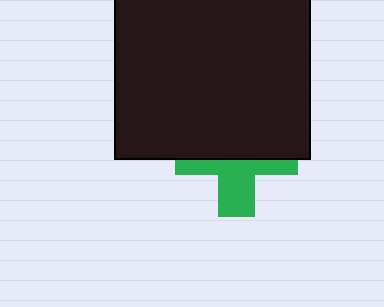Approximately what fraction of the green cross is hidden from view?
Roughly 55% of the green cross is hidden behind the black square.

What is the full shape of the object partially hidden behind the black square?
The partially hidden object is a green cross.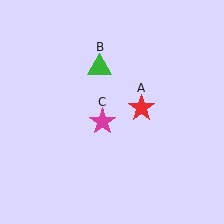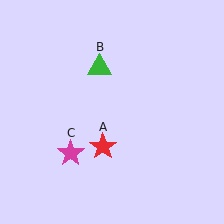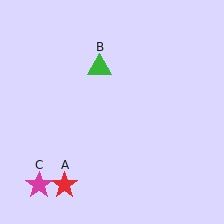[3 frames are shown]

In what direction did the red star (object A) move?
The red star (object A) moved down and to the left.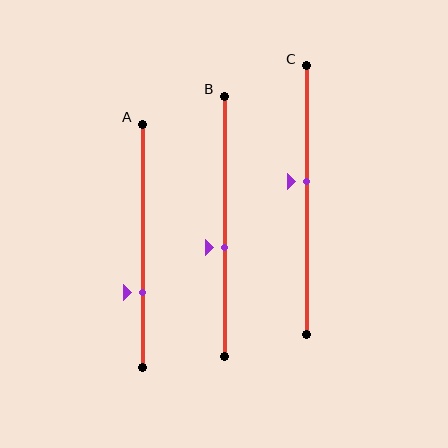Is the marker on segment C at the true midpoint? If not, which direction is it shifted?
No, the marker on segment C is shifted upward by about 7% of the segment length.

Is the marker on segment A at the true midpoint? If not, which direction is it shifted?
No, the marker on segment A is shifted downward by about 19% of the segment length.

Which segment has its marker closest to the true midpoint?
Segment C has its marker closest to the true midpoint.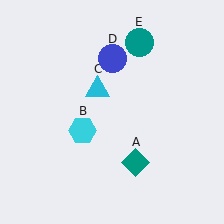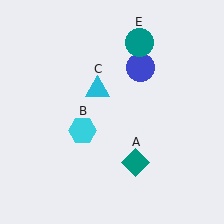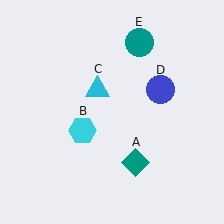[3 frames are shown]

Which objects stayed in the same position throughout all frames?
Teal diamond (object A) and cyan hexagon (object B) and cyan triangle (object C) and teal circle (object E) remained stationary.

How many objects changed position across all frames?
1 object changed position: blue circle (object D).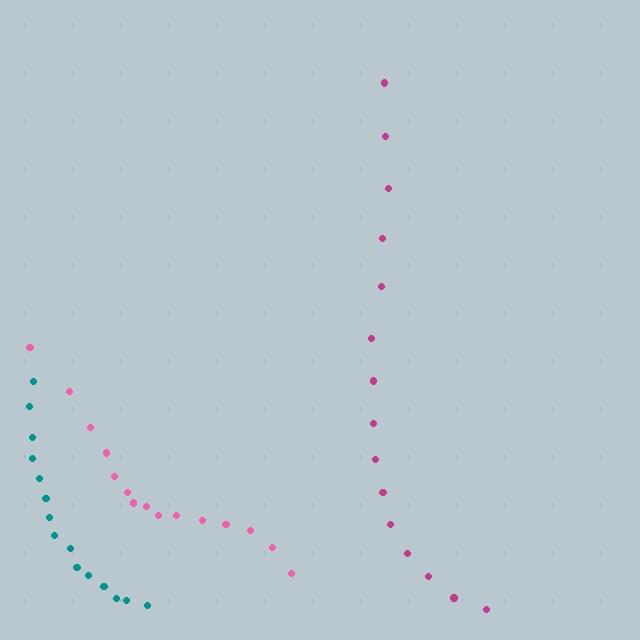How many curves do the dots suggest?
There are 3 distinct paths.